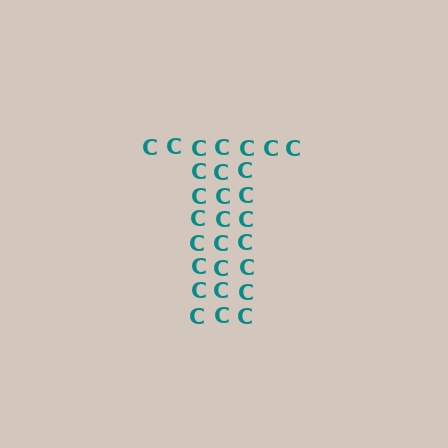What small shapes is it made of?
It is made of small letter C's.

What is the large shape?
The large shape is the letter T.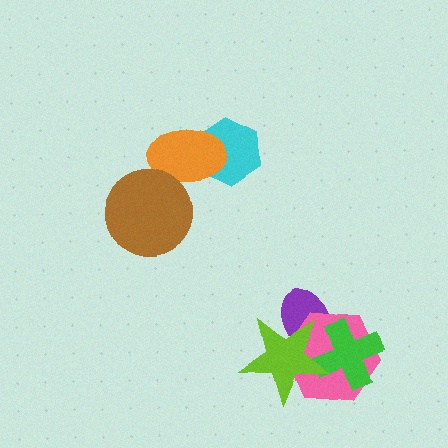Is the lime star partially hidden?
No, no other shape covers it.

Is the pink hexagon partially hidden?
Yes, it is partially covered by another shape.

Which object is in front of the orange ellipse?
The brown circle is in front of the orange ellipse.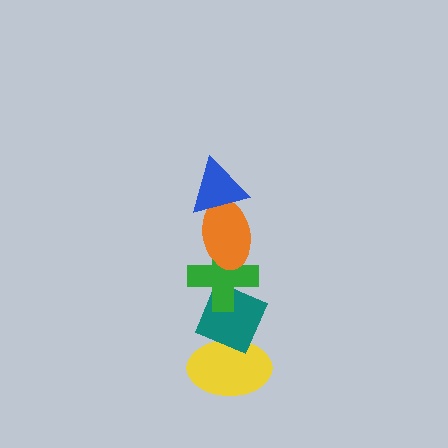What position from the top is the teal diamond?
The teal diamond is 4th from the top.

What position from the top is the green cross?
The green cross is 3rd from the top.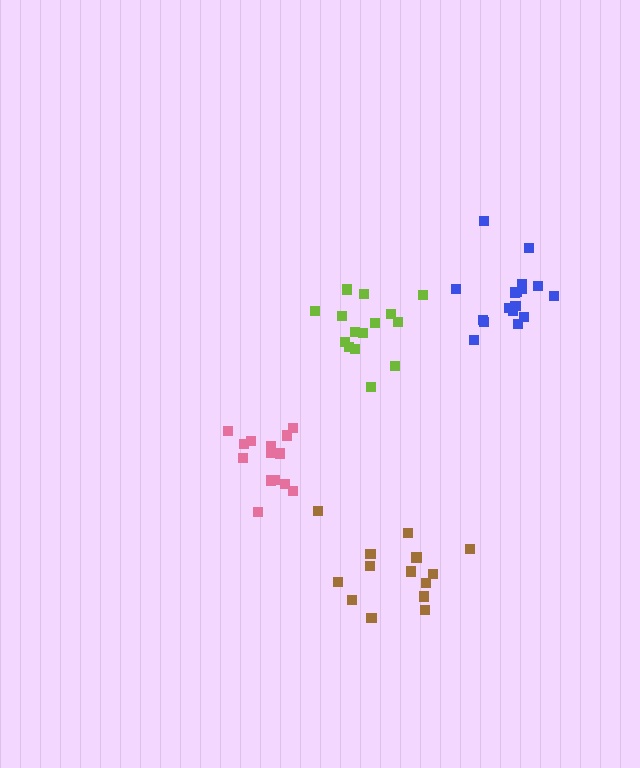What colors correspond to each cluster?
The clusters are colored: lime, pink, blue, brown.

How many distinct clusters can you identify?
There are 4 distinct clusters.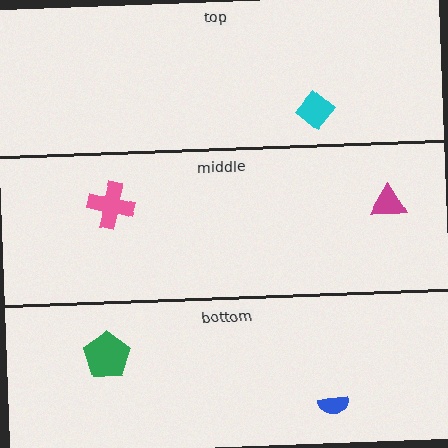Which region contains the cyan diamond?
The top region.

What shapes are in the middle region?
The pink cross, the magenta triangle.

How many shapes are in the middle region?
2.